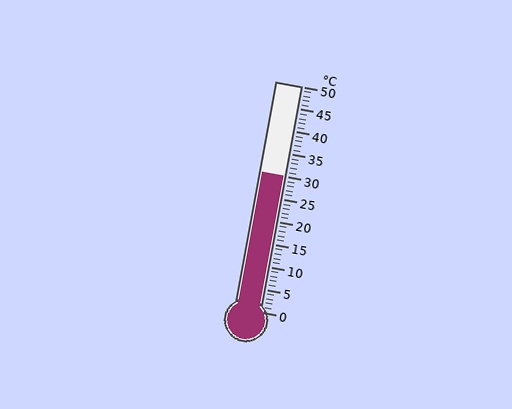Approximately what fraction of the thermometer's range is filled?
The thermometer is filled to approximately 60% of its range.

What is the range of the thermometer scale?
The thermometer scale ranges from 0°C to 50°C.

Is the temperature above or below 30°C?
The temperature is at 30°C.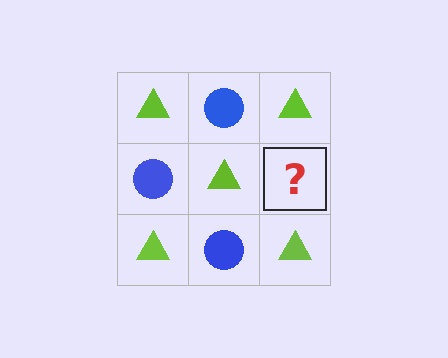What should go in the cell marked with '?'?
The missing cell should contain a blue circle.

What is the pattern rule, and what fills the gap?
The rule is that it alternates lime triangle and blue circle in a checkerboard pattern. The gap should be filled with a blue circle.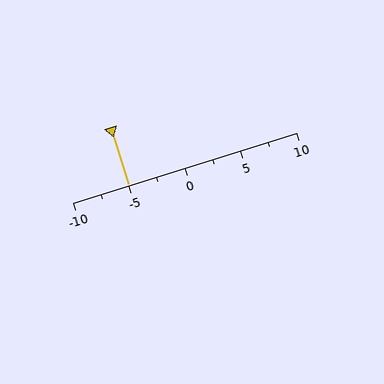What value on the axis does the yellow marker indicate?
The marker indicates approximately -5.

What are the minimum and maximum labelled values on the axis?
The axis runs from -10 to 10.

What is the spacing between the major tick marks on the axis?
The major ticks are spaced 5 apart.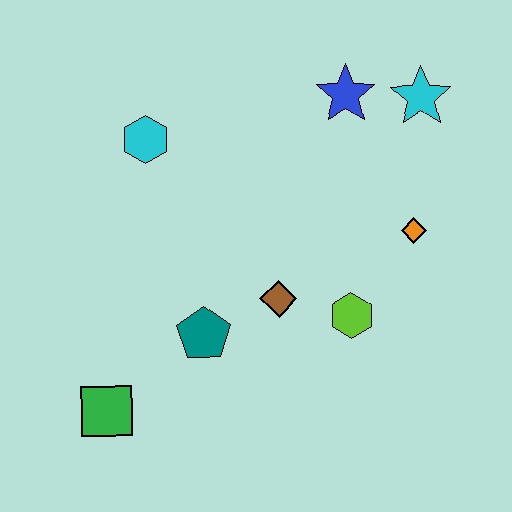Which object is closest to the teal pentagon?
The brown diamond is closest to the teal pentagon.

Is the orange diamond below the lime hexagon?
No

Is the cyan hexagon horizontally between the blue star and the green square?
Yes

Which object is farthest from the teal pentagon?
The cyan star is farthest from the teal pentagon.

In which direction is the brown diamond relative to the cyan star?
The brown diamond is below the cyan star.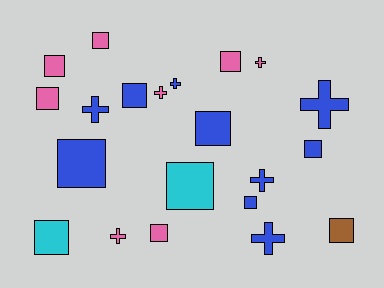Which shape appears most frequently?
Square, with 13 objects.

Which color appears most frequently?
Blue, with 10 objects.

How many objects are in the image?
There are 21 objects.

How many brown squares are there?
There is 1 brown square.